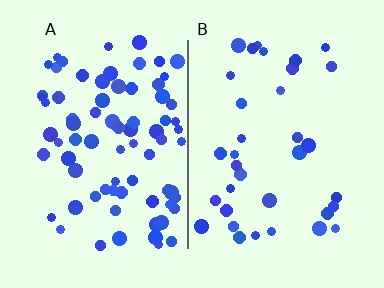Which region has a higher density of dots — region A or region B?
A (the left).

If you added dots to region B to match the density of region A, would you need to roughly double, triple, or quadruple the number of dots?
Approximately double.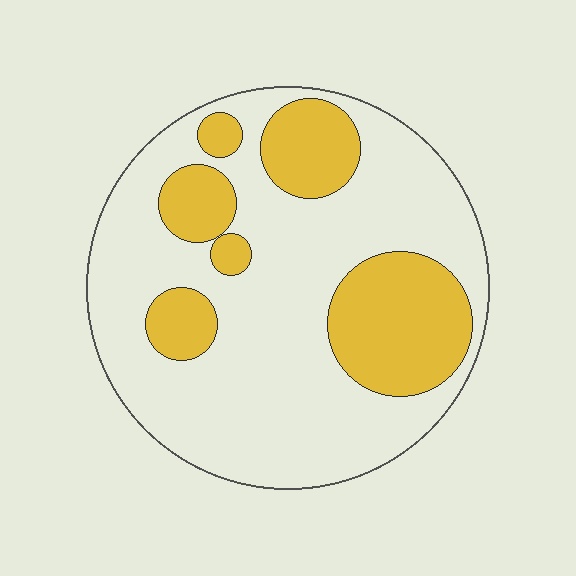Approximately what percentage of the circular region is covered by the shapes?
Approximately 30%.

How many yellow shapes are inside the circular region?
6.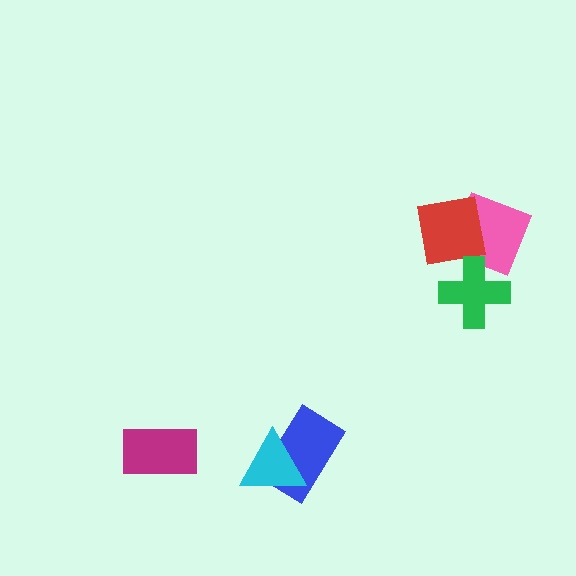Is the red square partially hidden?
Yes, it is partially covered by another shape.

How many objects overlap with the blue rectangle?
1 object overlaps with the blue rectangle.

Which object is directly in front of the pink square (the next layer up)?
The red square is directly in front of the pink square.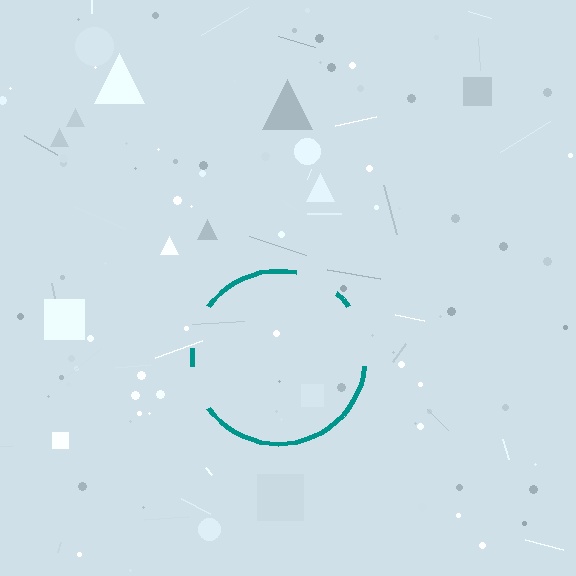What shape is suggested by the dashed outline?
The dashed outline suggests a circle.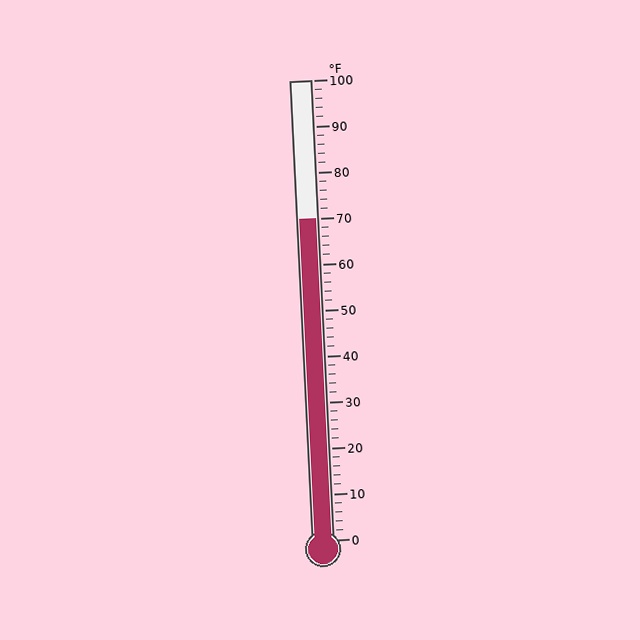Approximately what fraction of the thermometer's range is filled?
The thermometer is filled to approximately 70% of its range.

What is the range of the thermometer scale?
The thermometer scale ranges from 0°F to 100°F.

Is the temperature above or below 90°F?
The temperature is below 90°F.